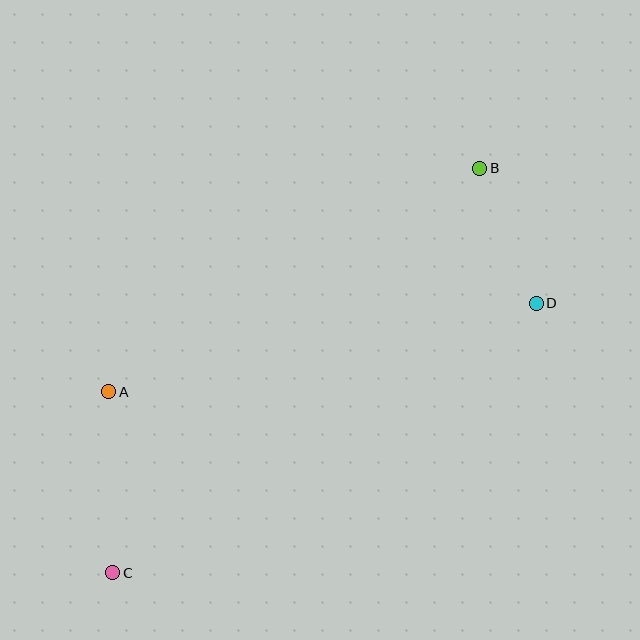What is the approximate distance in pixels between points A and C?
The distance between A and C is approximately 181 pixels.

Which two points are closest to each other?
Points B and D are closest to each other.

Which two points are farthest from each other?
Points B and C are farthest from each other.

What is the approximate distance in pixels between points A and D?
The distance between A and D is approximately 437 pixels.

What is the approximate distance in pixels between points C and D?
The distance between C and D is approximately 502 pixels.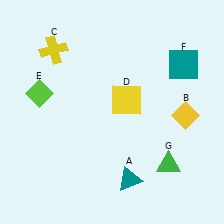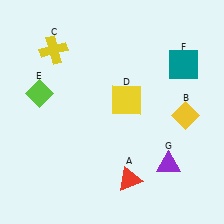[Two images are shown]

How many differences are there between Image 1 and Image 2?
There are 2 differences between the two images.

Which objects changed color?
A changed from teal to red. G changed from green to purple.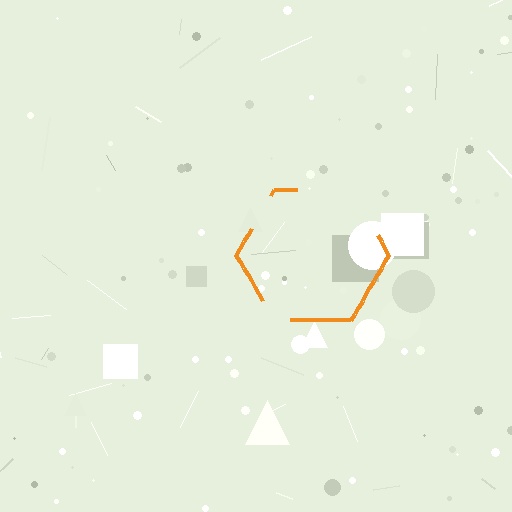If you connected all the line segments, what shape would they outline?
They would outline a hexagon.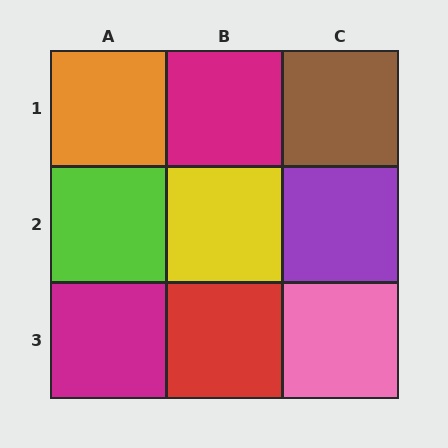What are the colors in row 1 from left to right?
Orange, magenta, brown.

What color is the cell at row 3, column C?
Pink.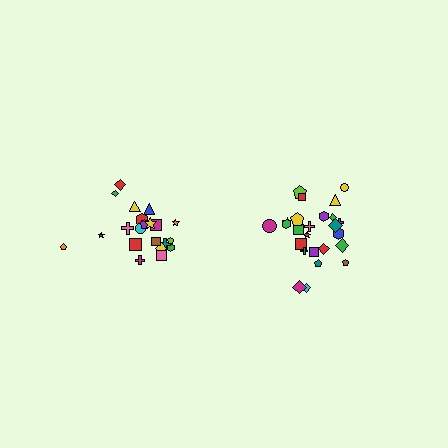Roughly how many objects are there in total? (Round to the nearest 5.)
Roughly 45 objects in total.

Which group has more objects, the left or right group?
The right group.